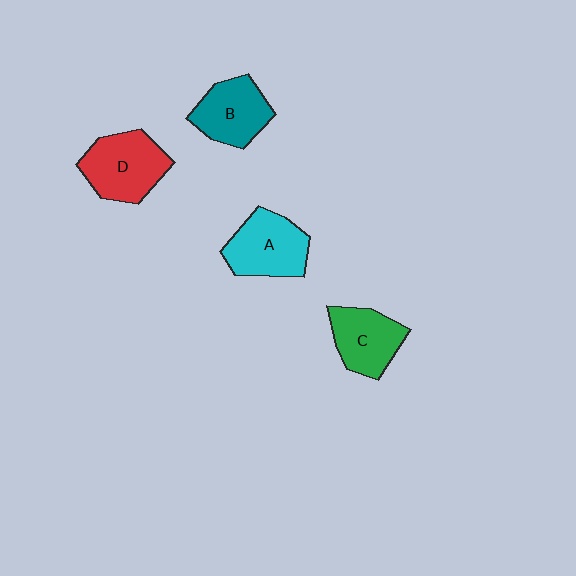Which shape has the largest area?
Shape D (red).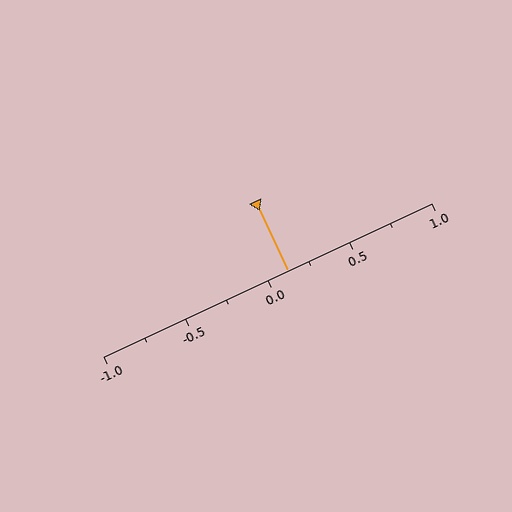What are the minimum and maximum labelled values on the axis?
The axis runs from -1.0 to 1.0.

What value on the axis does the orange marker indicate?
The marker indicates approximately 0.12.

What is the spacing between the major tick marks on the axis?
The major ticks are spaced 0.5 apart.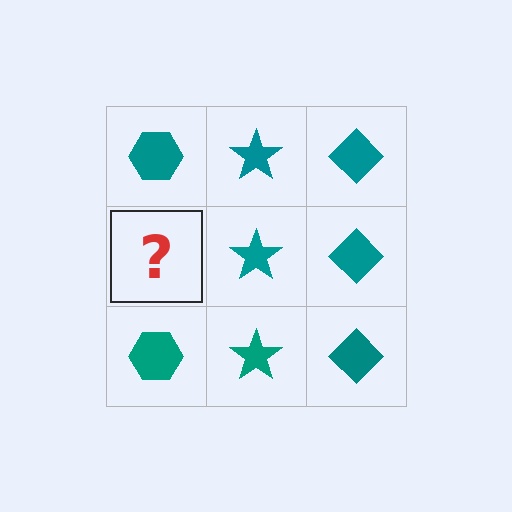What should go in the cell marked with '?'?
The missing cell should contain a teal hexagon.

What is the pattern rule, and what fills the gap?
The rule is that each column has a consistent shape. The gap should be filled with a teal hexagon.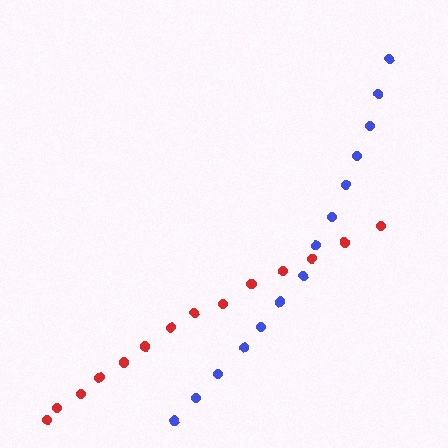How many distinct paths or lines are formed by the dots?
There are 2 distinct paths.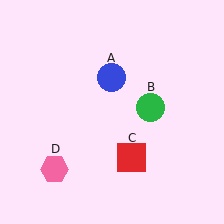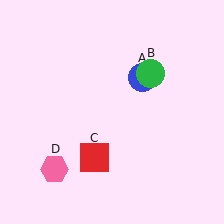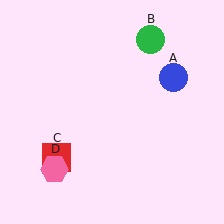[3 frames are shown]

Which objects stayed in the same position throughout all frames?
Pink hexagon (object D) remained stationary.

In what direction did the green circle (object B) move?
The green circle (object B) moved up.